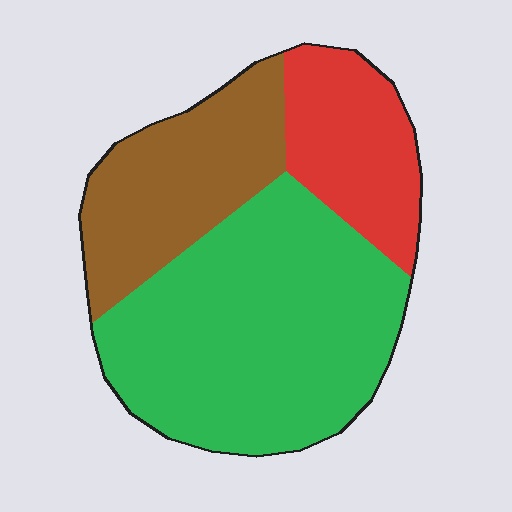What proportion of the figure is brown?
Brown takes up between a quarter and a half of the figure.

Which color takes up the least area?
Red, at roughly 20%.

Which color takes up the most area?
Green, at roughly 55%.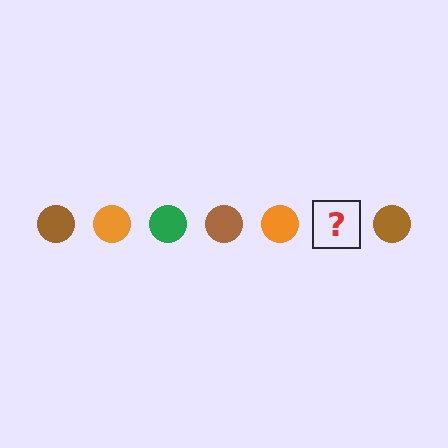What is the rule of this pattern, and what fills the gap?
The rule is that the pattern cycles through brown, orange, green circles. The gap should be filled with a green circle.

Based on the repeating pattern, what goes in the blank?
The blank should be a green circle.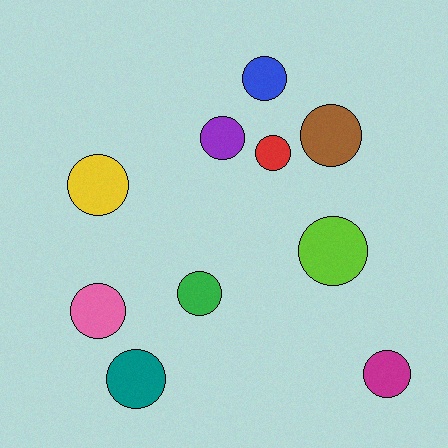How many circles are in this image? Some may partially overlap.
There are 10 circles.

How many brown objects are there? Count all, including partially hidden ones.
There is 1 brown object.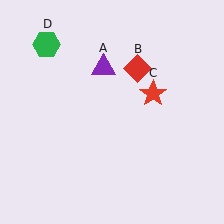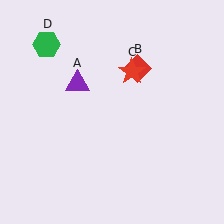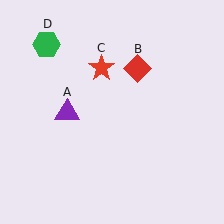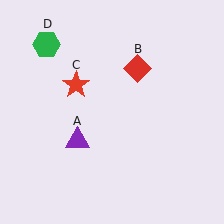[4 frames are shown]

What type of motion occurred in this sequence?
The purple triangle (object A), red star (object C) rotated counterclockwise around the center of the scene.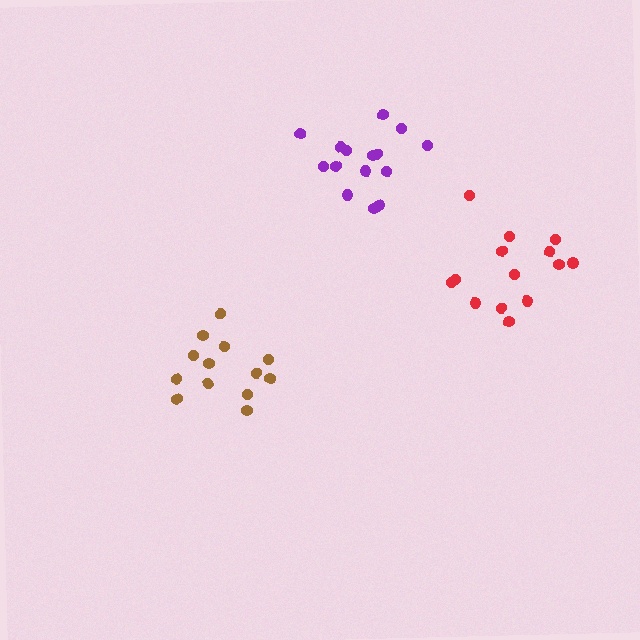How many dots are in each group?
Group 1: 13 dots, Group 2: 15 dots, Group 3: 14 dots (42 total).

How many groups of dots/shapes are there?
There are 3 groups.